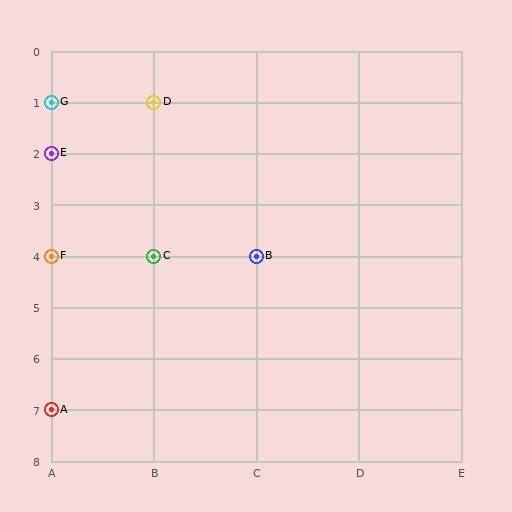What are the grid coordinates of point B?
Point B is at grid coordinates (C, 4).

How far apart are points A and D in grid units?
Points A and D are 1 column and 6 rows apart (about 6.1 grid units diagonally).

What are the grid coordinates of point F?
Point F is at grid coordinates (A, 4).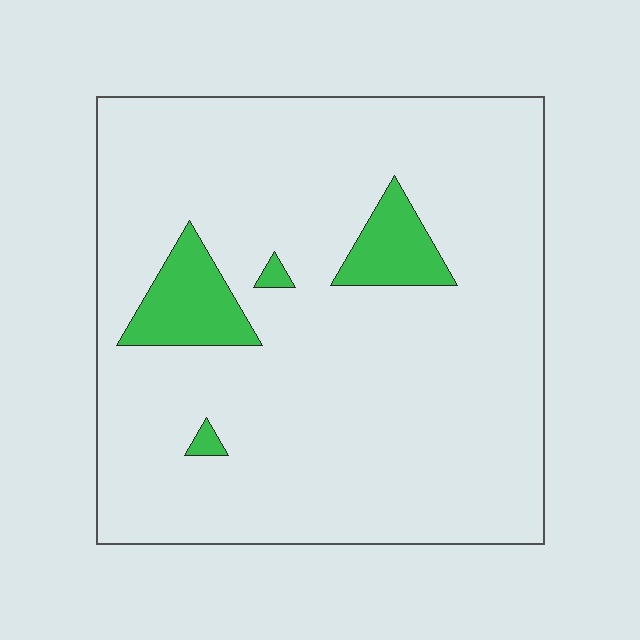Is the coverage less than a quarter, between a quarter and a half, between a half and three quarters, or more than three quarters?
Less than a quarter.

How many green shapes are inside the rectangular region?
4.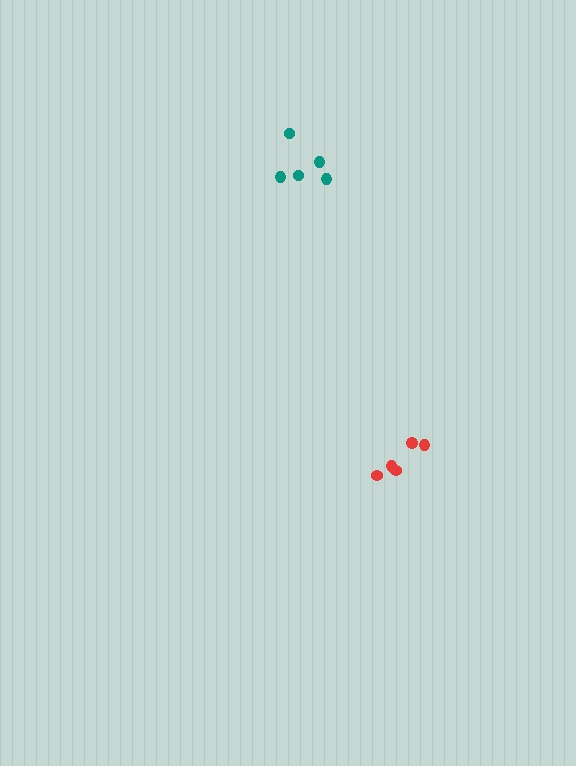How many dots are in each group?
Group 1: 5 dots, Group 2: 5 dots (10 total).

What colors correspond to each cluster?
The clusters are colored: red, teal.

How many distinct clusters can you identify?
There are 2 distinct clusters.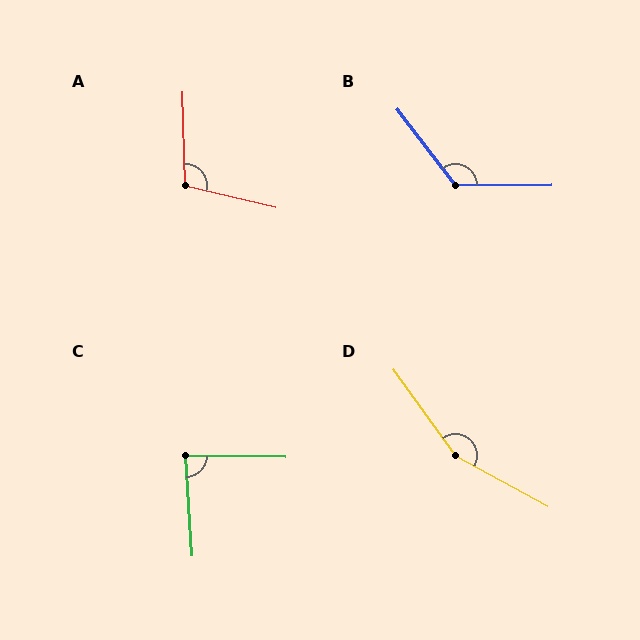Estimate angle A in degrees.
Approximately 105 degrees.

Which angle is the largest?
D, at approximately 154 degrees.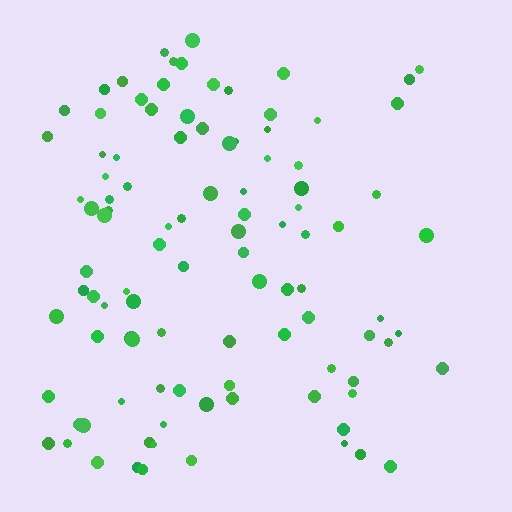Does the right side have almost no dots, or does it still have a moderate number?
Still a moderate number, just noticeably fewer than the left.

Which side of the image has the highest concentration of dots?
The left.